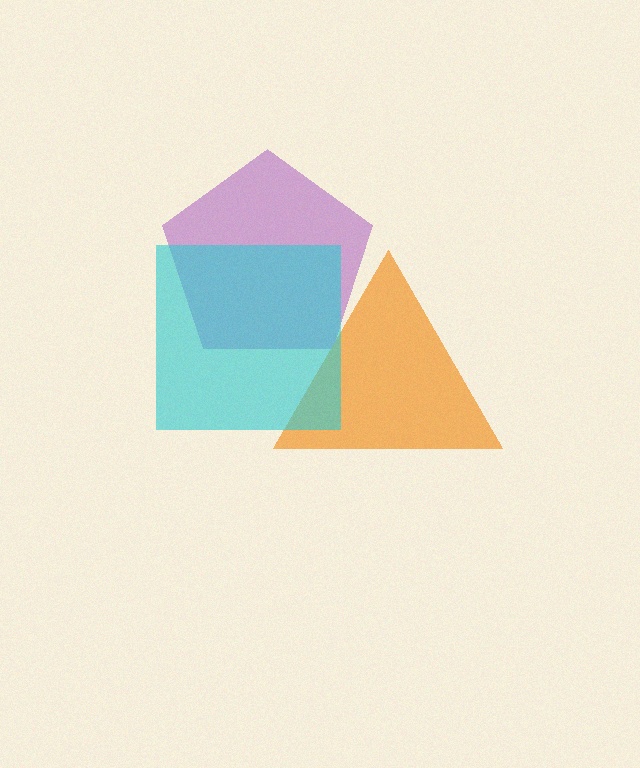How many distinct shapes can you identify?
There are 3 distinct shapes: a purple pentagon, an orange triangle, a cyan square.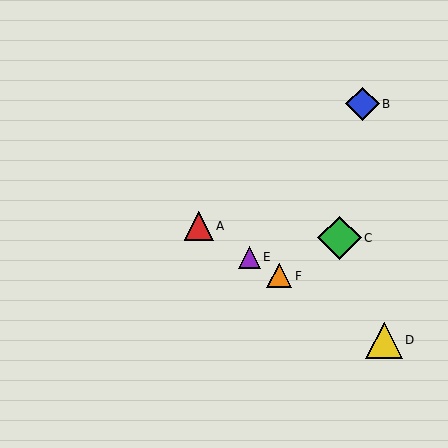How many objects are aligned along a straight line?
4 objects (A, D, E, F) are aligned along a straight line.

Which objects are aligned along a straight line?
Objects A, D, E, F are aligned along a straight line.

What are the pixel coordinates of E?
Object E is at (249, 257).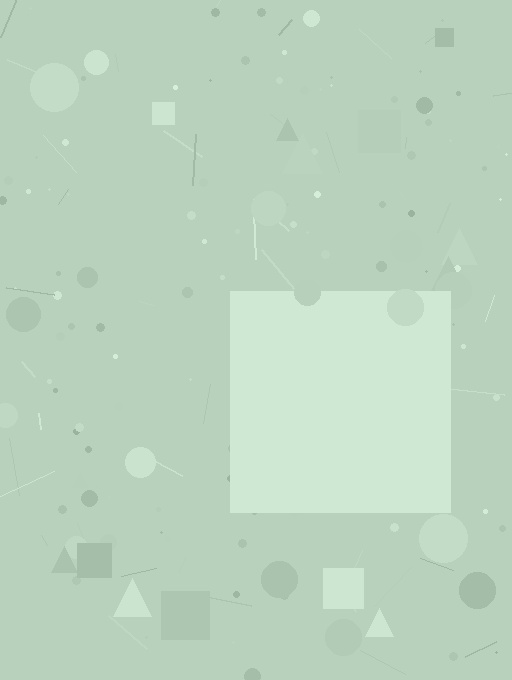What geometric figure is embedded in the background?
A square is embedded in the background.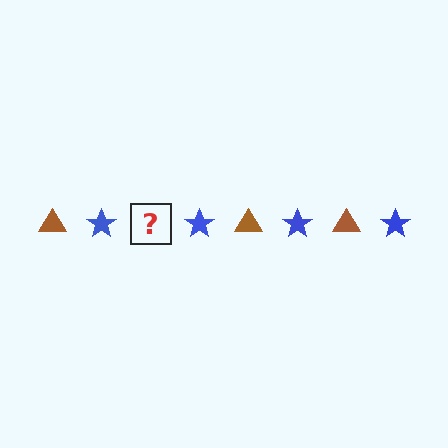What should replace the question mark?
The question mark should be replaced with a brown triangle.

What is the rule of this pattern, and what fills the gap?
The rule is that the pattern alternates between brown triangle and blue star. The gap should be filled with a brown triangle.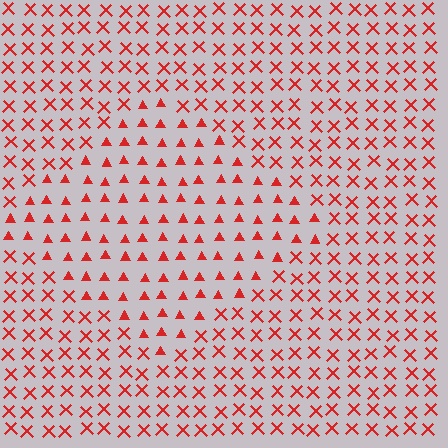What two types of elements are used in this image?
The image uses triangles inside the diamond region and X marks outside it.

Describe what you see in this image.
The image is filled with small red elements arranged in a uniform grid. A diamond-shaped region contains triangles, while the surrounding area contains X marks. The boundary is defined purely by the change in element shape.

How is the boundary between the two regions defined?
The boundary is defined by a change in element shape: triangles inside vs. X marks outside. All elements share the same color and spacing.